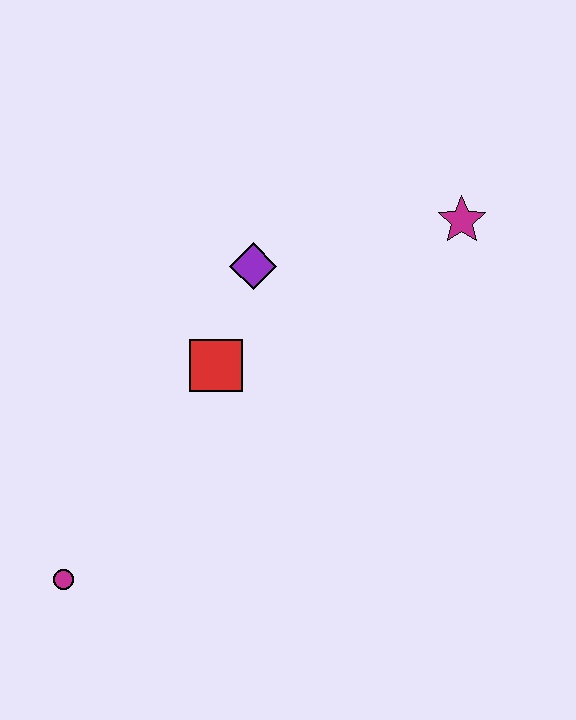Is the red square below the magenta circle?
No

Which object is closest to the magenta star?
The purple diamond is closest to the magenta star.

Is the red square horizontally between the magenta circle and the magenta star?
Yes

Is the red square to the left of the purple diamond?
Yes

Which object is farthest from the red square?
The magenta star is farthest from the red square.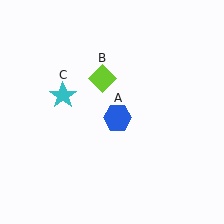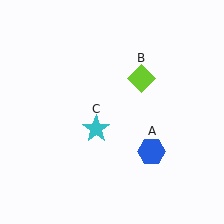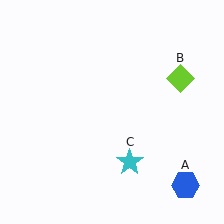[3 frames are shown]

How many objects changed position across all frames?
3 objects changed position: blue hexagon (object A), lime diamond (object B), cyan star (object C).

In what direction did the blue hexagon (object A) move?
The blue hexagon (object A) moved down and to the right.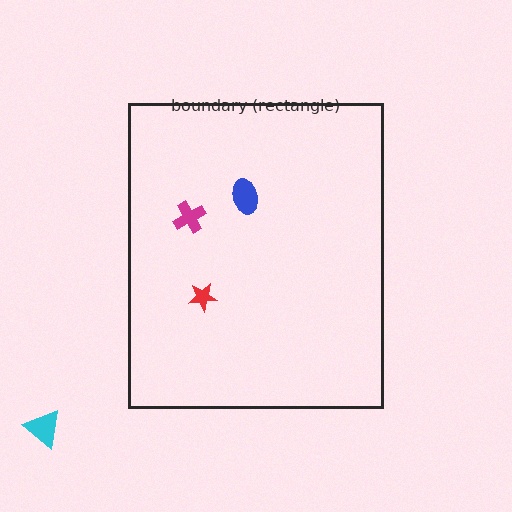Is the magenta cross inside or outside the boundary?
Inside.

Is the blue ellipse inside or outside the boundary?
Inside.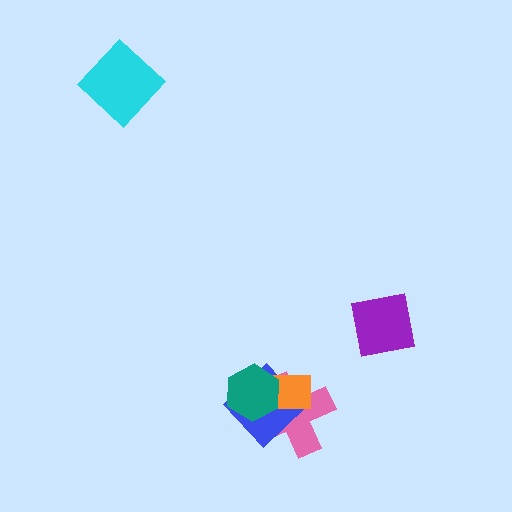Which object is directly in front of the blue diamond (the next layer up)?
The orange rectangle is directly in front of the blue diamond.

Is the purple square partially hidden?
No, no other shape covers it.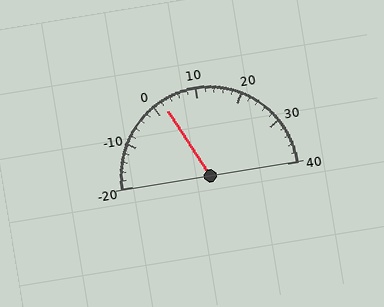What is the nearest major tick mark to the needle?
The nearest major tick mark is 0.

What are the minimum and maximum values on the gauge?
The gauge ranges from -20 to 40.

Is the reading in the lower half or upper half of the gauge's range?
The reading is in the lower half of the range (-20 to 40).